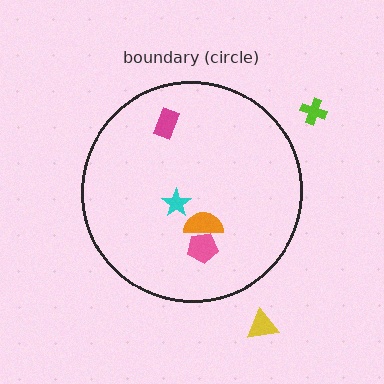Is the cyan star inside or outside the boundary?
Inside.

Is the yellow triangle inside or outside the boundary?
Outside.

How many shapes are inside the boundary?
4 inside, 2 outside.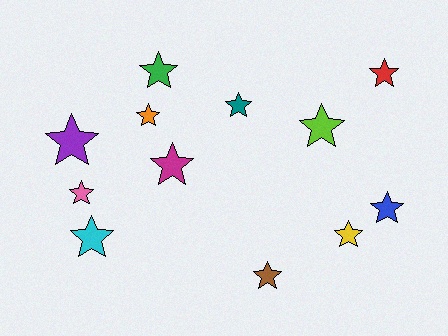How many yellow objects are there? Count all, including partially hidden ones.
There is 1 yellow object.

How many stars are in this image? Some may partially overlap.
There are 12 stars.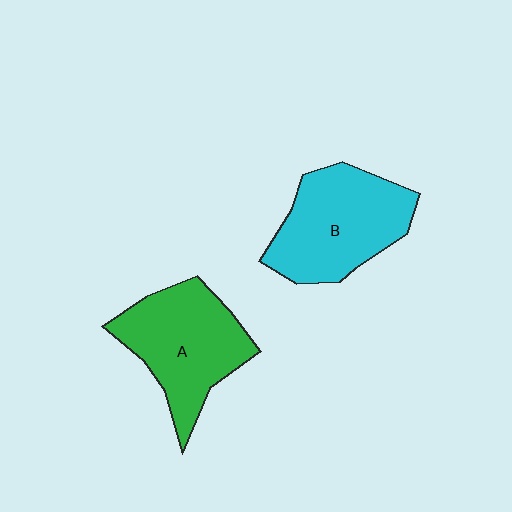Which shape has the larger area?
Shape B (cyan).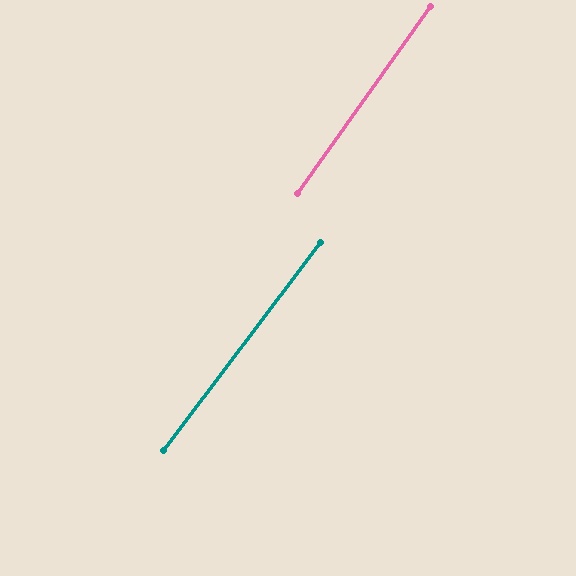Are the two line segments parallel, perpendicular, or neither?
Parallel — their directions differ by only 1.7°.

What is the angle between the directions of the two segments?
Approximately 2 degrees.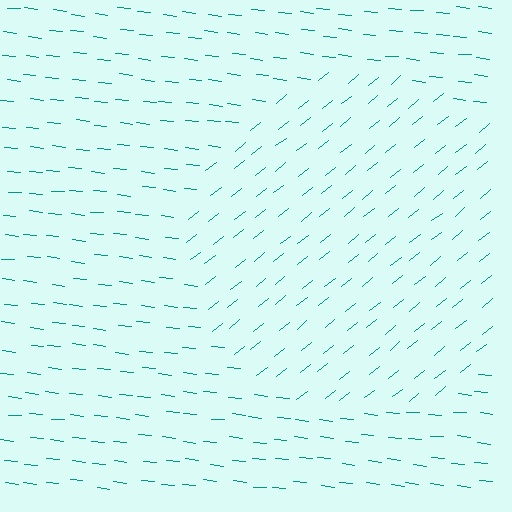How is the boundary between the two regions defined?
The boundary is defined purely by a change in line orientation (approximately 45 degrees difference). All lines are the same color and thickness.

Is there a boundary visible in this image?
Yes, there is a texture boundary formed by a change in line orientation.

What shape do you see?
I see a circle.